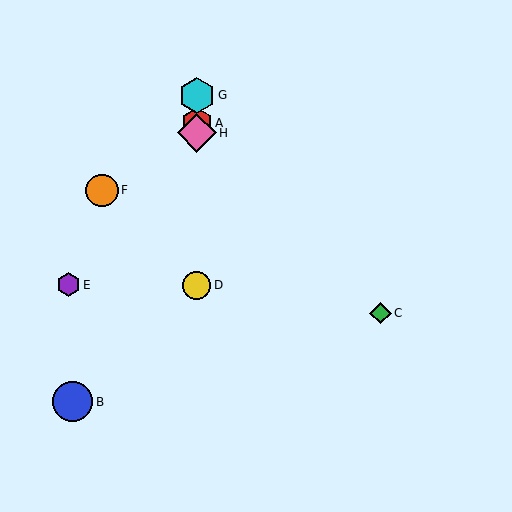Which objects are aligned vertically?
Objects A, D, G, H are aligned vertically.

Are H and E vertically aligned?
No, H is at x≈197 and E is at x≈68.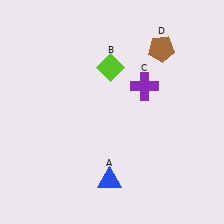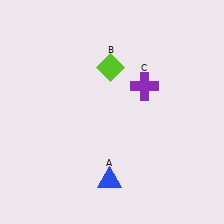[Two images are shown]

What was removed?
The brown pentagon (D) was removed in Image 2.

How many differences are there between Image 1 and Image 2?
There is 1 difference between the two images.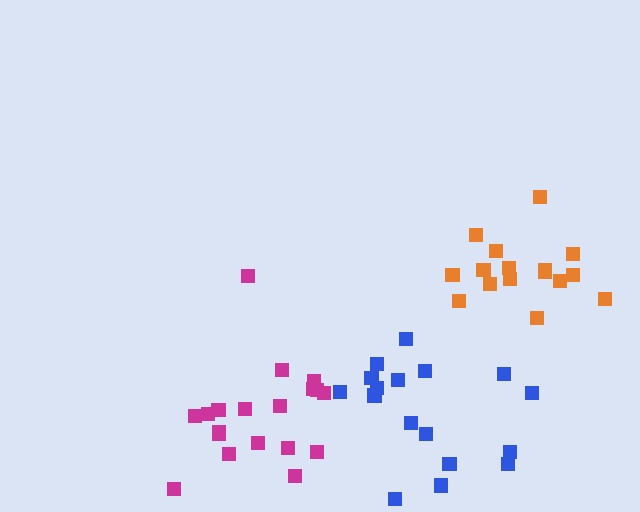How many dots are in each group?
Group 1: 16 dots, Group 2: 19 dots, Group 3: 17 dots (52 total).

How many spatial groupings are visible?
There are 3 spatial groupings.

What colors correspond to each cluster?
The clusters are colored: orange, magenta, blue.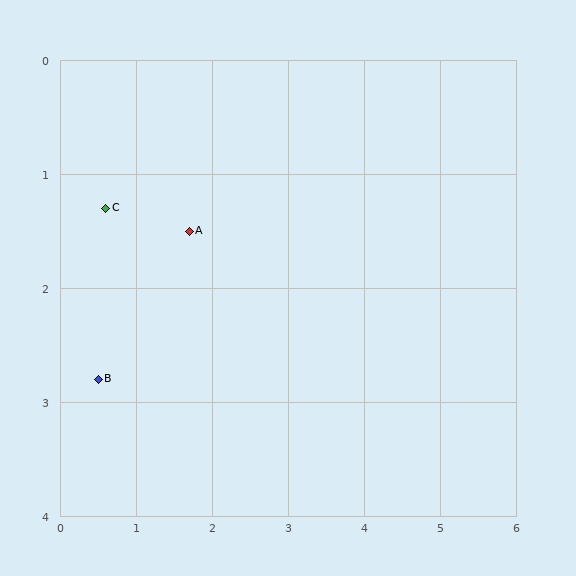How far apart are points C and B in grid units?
Points C and B are about 1.5 grid units apart.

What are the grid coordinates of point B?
Point B is at approximately (0.5, 2.8).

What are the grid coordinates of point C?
Point C is at approximately (0.6, 1.3).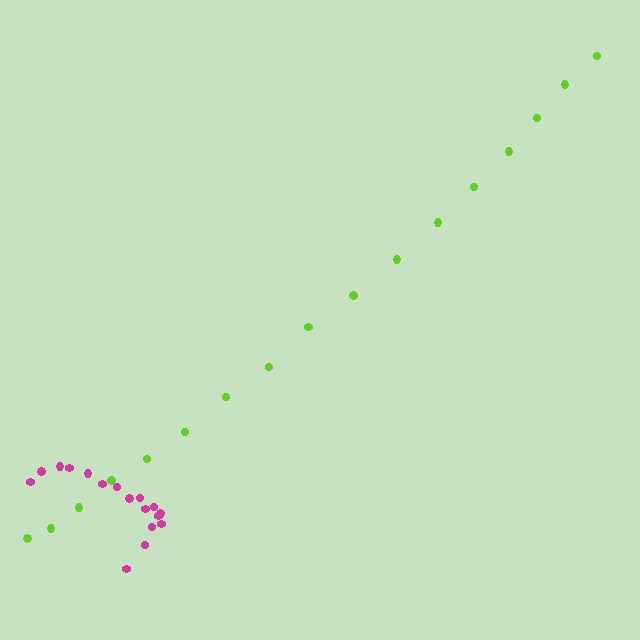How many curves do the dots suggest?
There are 2 distinct paths.